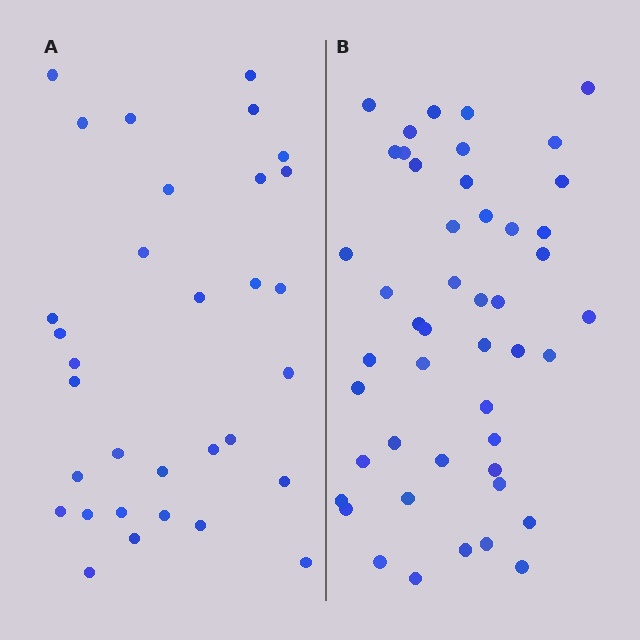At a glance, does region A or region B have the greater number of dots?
Region B (the right region) has more dots.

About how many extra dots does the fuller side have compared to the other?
Region B has approximately 15 more dots than region A.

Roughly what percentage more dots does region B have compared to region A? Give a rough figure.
About 45% more.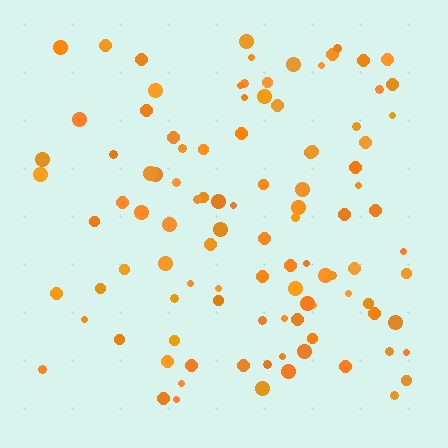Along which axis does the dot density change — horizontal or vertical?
Horizontal.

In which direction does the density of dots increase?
From left to right, with the right side densest.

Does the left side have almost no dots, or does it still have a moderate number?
Still a moderate number, just noticeably fewer than the right.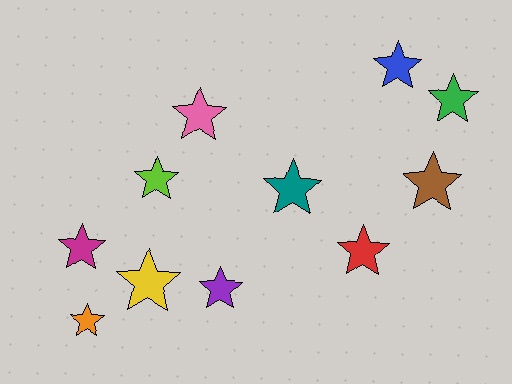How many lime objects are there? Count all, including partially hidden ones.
There is 1 lime object.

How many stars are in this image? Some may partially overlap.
There are 11 stars.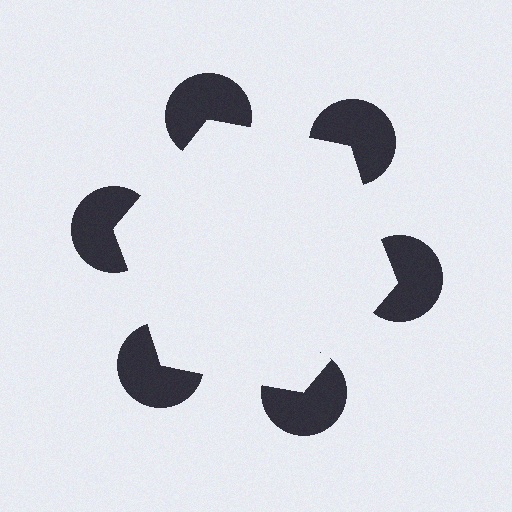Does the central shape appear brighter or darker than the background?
It typically appears slightly brighter than the background, even though no actual brightness change is drawn.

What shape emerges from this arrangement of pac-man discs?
An illusory hexagon — its edges are inferred from the aligned wedge cuts in the pac-man discs, not physically drawn.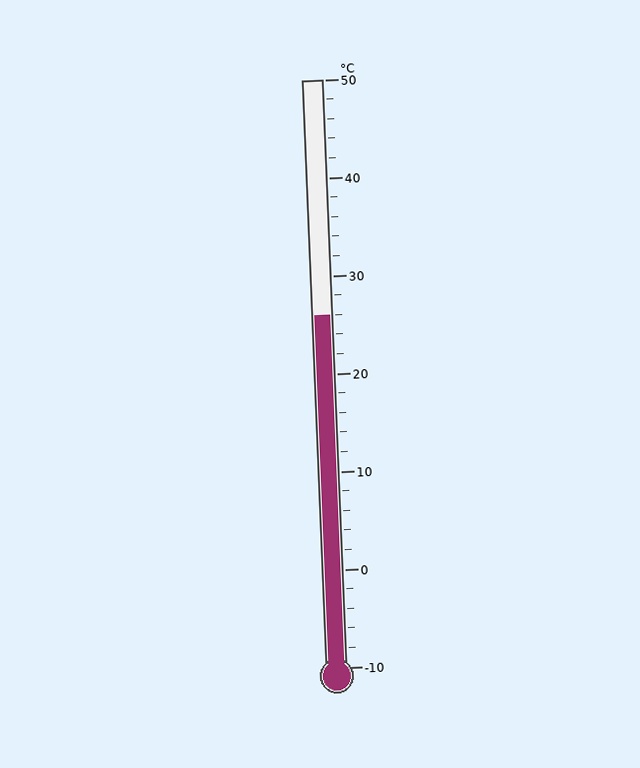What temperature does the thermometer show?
The thermometer shows approximately 26°C.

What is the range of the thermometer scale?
The thermometer scale ranges from -10°C to 50°C.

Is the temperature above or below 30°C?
The temperature is below 30°C.